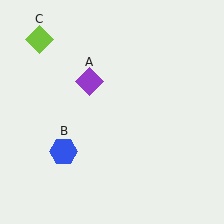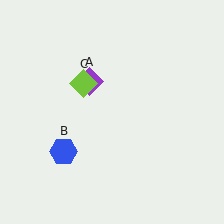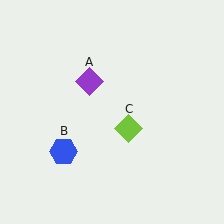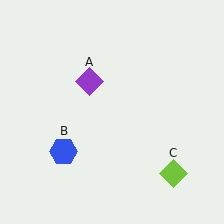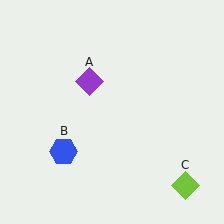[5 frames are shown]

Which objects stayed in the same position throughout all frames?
Purple diamond (object A) and blue hexagon (object B) remained stationary.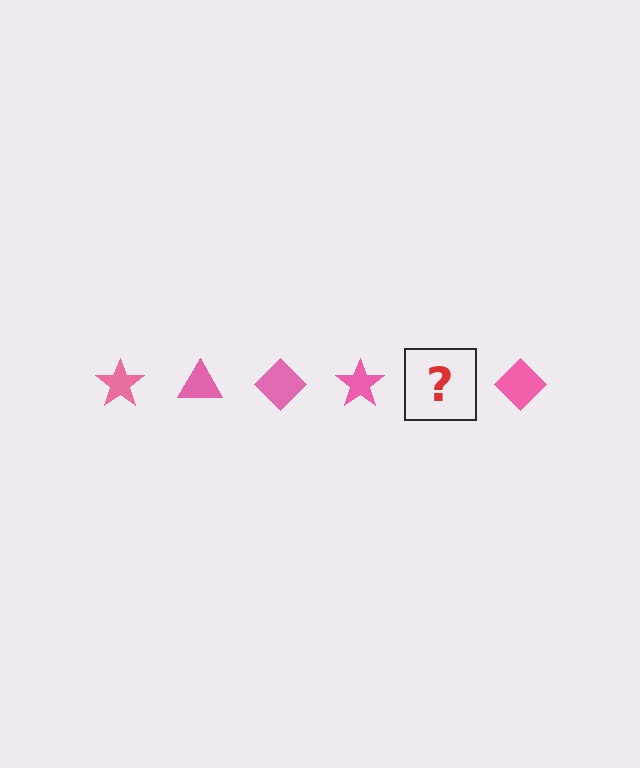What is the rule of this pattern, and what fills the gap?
The rule is that the pattern cycles through star, triangle, diamond shapes in pink. The gap should be filled with a pink triangle.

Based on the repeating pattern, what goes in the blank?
The blank should be a pink triangle.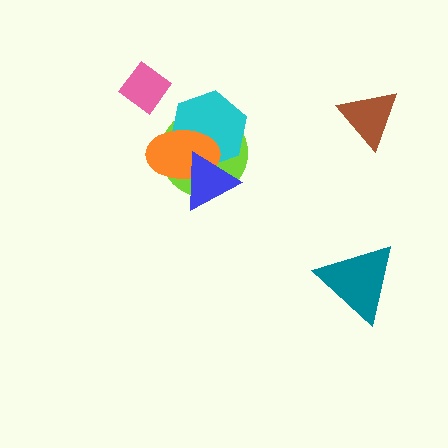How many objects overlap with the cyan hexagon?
3 objects overlap with the cyan hexagon.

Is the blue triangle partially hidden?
No, no other shape covers it.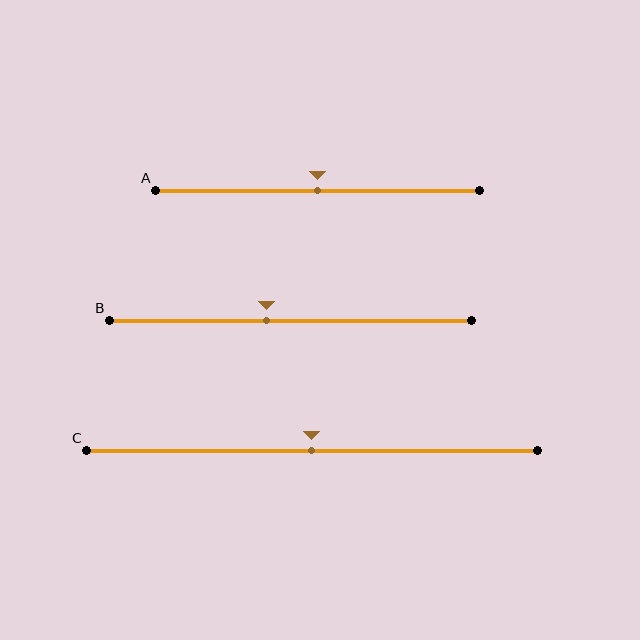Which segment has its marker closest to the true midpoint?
Segment A has its marker closest to the true midpoint.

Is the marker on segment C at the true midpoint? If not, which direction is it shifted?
Yes, the marker on segment C is at the true midpoint.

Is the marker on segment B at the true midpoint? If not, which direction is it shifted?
No, the marker on segment B is shifted to the left by about 7% of the segment length.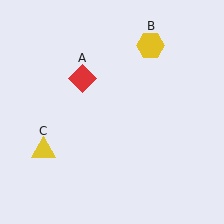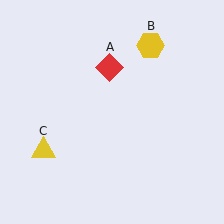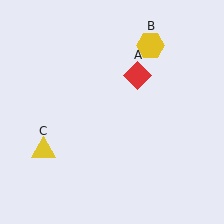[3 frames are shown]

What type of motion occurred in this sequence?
The red diamond (object A) rotated clockwise around the center of the scene.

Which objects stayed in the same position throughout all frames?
Yellow hexagon (object B) and yellow triangle (object C) remained stationary.